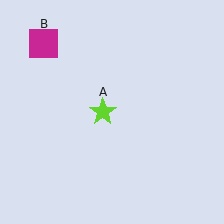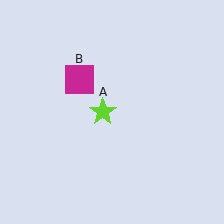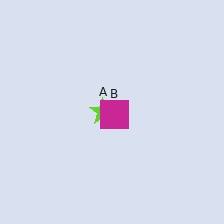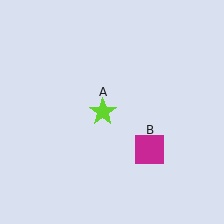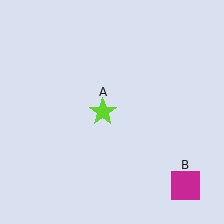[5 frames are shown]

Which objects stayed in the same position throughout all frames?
Lime star (object A) remained stationary.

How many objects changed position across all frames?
1 object changed position: magenta square (object B).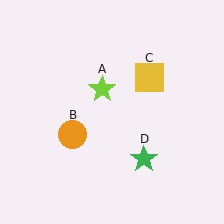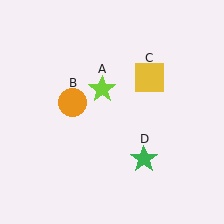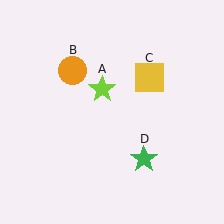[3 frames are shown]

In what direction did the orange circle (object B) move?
The orange circle (object B) moved up.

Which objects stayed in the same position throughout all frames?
Lime star (object A) and yellow square (object C) and green star (object D) remained stationary.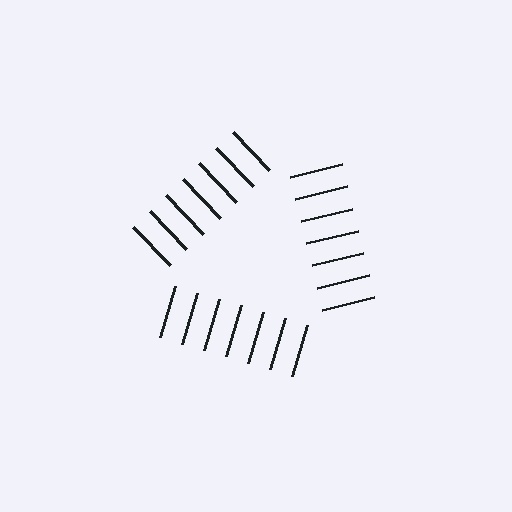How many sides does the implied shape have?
3 sides — the line-ends trace a triangle.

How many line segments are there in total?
21 — 7 along each of the 3 edges.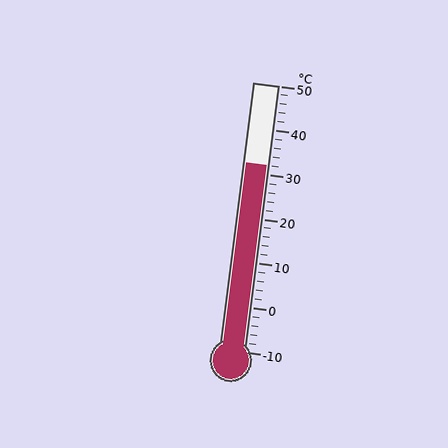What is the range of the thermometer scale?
The thermometer scale ranges from -10°C to 50°C.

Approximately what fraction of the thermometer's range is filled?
The thermometer is filled to approximately 70% of its range.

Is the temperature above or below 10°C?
The temperature is above 10°C.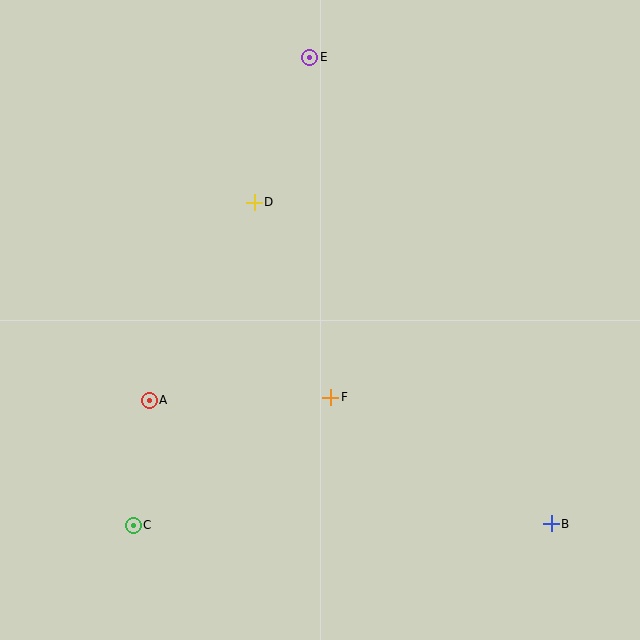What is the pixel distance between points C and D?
The distance between C and D is 345 pixels.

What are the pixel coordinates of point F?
Point F is at (331, 397).